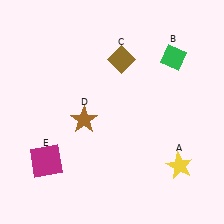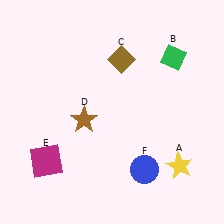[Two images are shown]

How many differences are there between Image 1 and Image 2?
There is 1 difference between the two images.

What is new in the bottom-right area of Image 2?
A blue circle (F) was added in the bottom-right area of Image 2.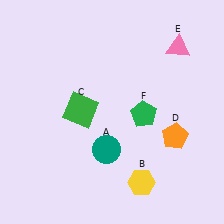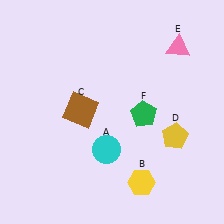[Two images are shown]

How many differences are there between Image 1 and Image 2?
There are 3 differences between the two images.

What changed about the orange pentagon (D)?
In Image 1, D is orange. In Image 2, it changed to yellow.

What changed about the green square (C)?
In Image 1, C is green. In Image 2, it changed to brown.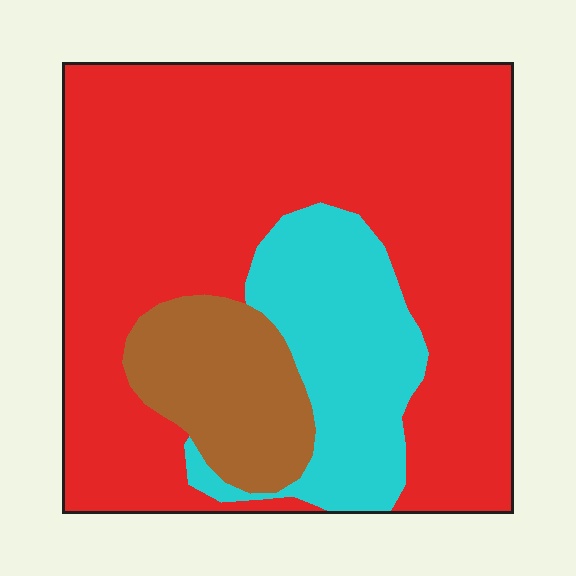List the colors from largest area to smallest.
From largest to smallest: red, cyan, brown.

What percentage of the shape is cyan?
Cyan covers roughly 20% of the shape.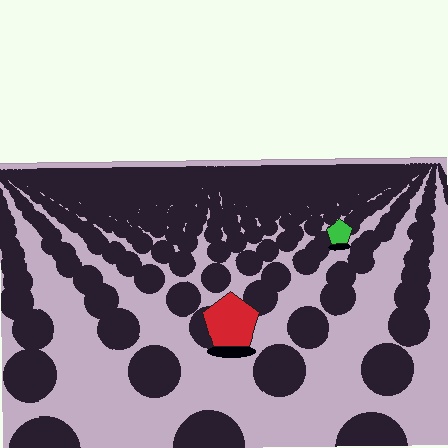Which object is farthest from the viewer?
The green pentagon is farthest from the viewer. It appears smaller and the ground texture around it is denser.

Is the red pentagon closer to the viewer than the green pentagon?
Yes. The red pentagon is closer — you can tell from the texture gradient: the ground texture is coarser near it.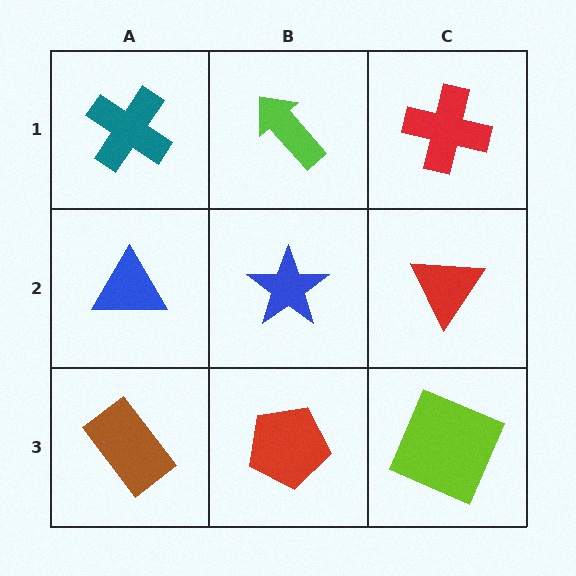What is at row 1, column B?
A lime arrow.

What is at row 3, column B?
A red pentagon.